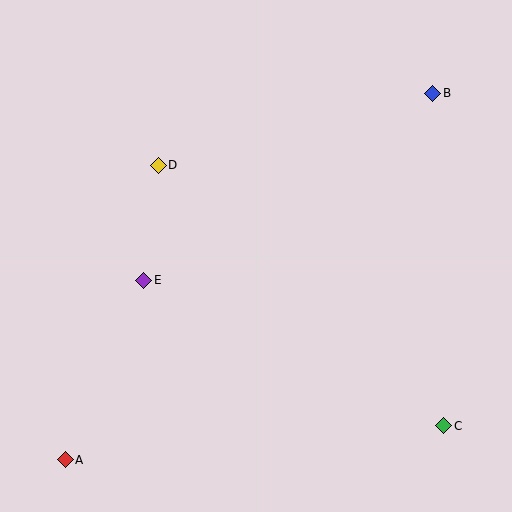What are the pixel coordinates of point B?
Point B is at (433, 93).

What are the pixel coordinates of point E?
Point E is at (144, 280).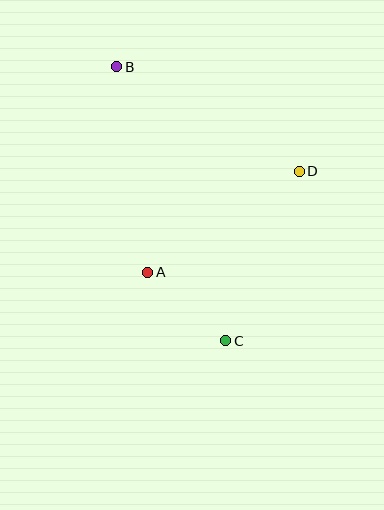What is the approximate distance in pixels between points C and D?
The distance between C and D is approximately 185 pixels.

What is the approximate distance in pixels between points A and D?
The distance between A and D is approximately 182 pixels.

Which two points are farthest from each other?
Points B and C are farthest from each other.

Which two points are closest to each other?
Points A and C are closest to each other.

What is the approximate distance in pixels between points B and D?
The distance between B and D is approximately 211 pixels.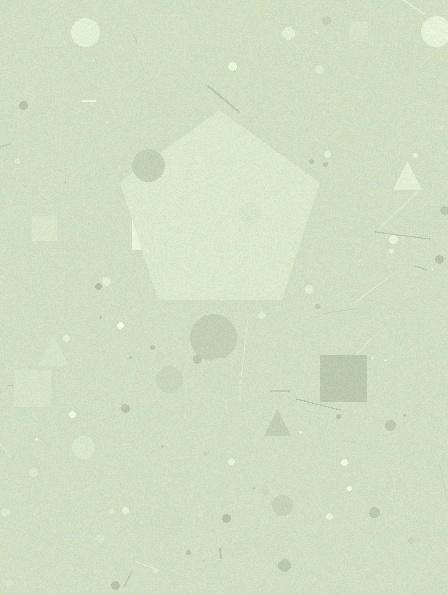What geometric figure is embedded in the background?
A pentagon is embedded in the background.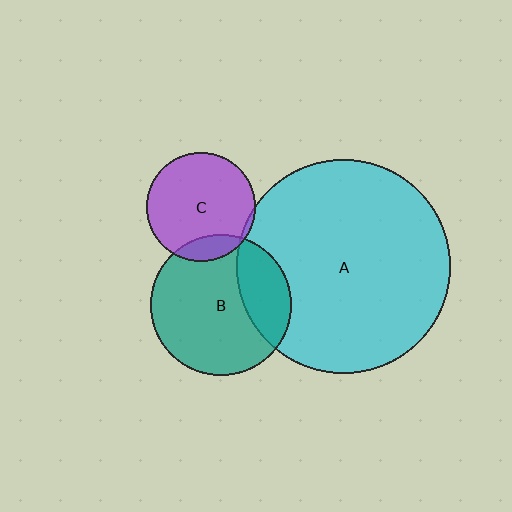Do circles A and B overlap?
Yes.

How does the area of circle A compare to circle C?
Approximately 3.8 times.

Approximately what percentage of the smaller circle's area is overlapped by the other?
Approximately 25%.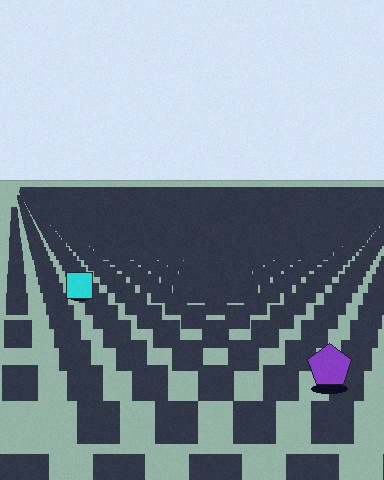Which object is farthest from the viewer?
The cyan square is farthest from the viewer. It appears smaller and the ground texture around it is denser.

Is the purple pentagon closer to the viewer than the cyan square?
Yes. The purple pentagon is closer — you can tell from the texture gradient: the ground texture is coarser near it.